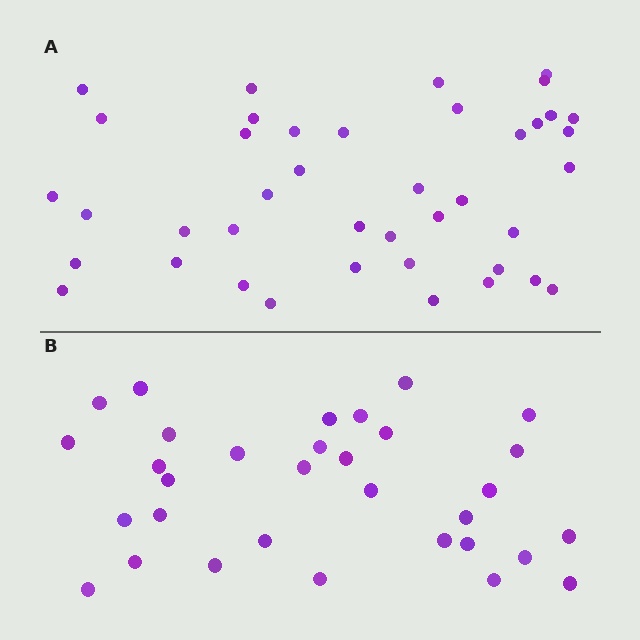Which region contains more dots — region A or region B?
Region A (the top region) has more dots.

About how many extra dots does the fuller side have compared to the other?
Region A has roughly 8 or so more dots than region B.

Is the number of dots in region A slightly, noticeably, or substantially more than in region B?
Region A has noticeably more, but not dramatically so. The ratio is roughly 1.3 to 1.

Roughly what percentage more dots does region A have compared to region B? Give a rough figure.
About 30% more.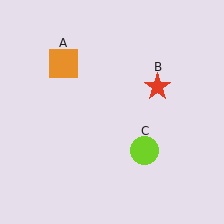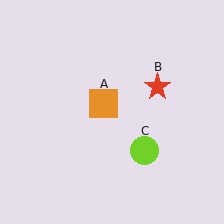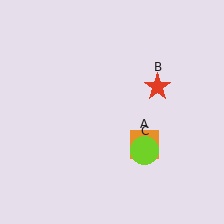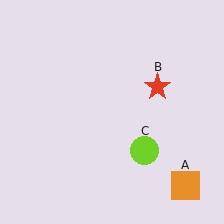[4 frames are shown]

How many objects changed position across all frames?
1 object changed position: orange square (object A).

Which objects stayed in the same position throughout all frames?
Red star (object B) and lime circle (object C) remained stationary.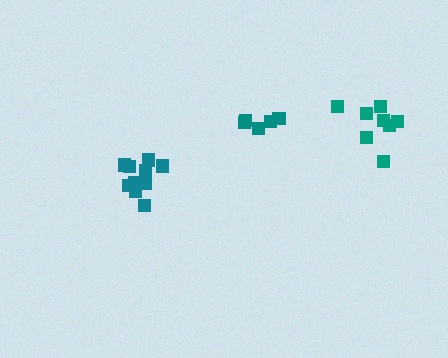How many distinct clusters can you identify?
There are 3 distinct clusters.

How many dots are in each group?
Group 1: 11 dots, Group 2: 8 dots, Group 3: 5 dots (24 total).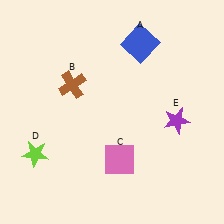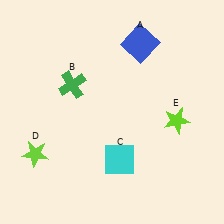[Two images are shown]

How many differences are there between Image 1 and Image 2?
There are 3 differences between the two images.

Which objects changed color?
B changed from brown to green. C changed from pink to cyan. E changed from purple to lime.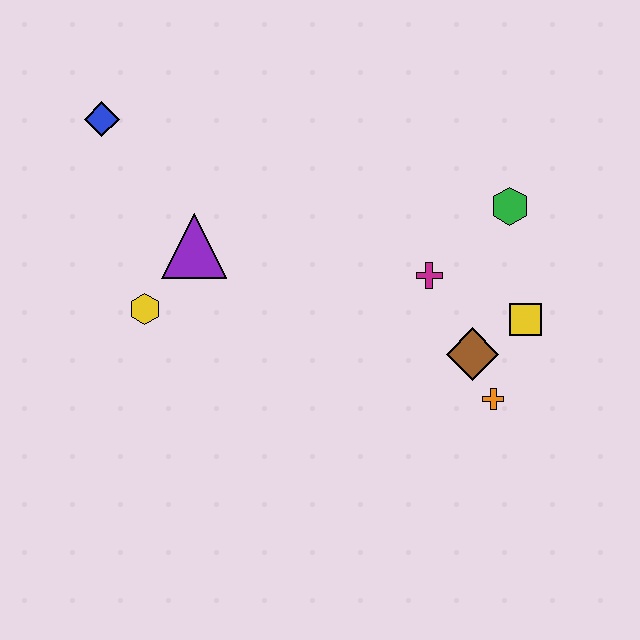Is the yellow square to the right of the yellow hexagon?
Yes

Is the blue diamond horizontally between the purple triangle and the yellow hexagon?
No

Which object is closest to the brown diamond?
The orange cross is closest to the brown diamond.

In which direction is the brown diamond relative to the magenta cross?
The brown diamond is below the magenta cross.